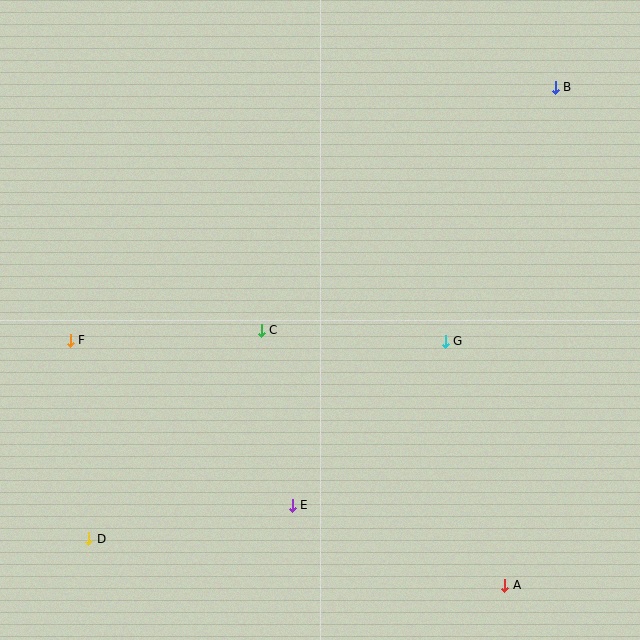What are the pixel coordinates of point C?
Point C is at (261, 330).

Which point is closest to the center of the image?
Point C at (261, 330) is closest to the center.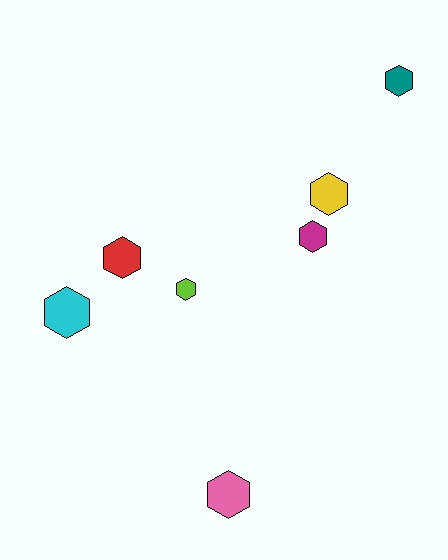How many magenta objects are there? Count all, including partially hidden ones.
There is 1 magenta object.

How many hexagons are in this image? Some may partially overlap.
There are 7 hexagons.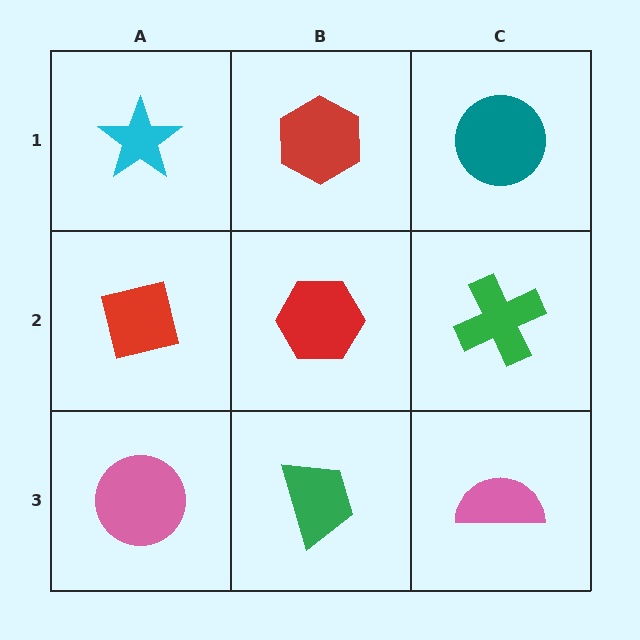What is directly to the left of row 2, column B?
A red square.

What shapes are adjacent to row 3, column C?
A green cross (row 2, column C), a green trapezoid (row 3, column B).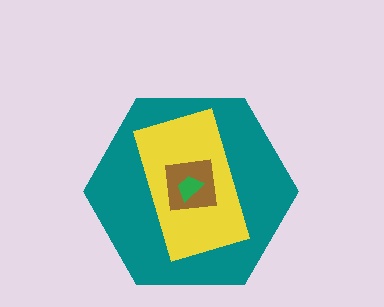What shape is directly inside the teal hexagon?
The yellow rectangle.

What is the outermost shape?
The teal hexagon.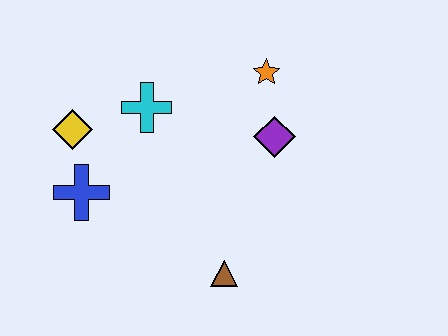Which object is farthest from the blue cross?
The orange star is farthest from the blue cross.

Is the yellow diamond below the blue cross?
No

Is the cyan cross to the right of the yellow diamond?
Yes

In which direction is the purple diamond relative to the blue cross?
The purple diamond is to the right of the blue cross.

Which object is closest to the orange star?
The purple diamond is closest to the orange star.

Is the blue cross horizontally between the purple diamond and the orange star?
No